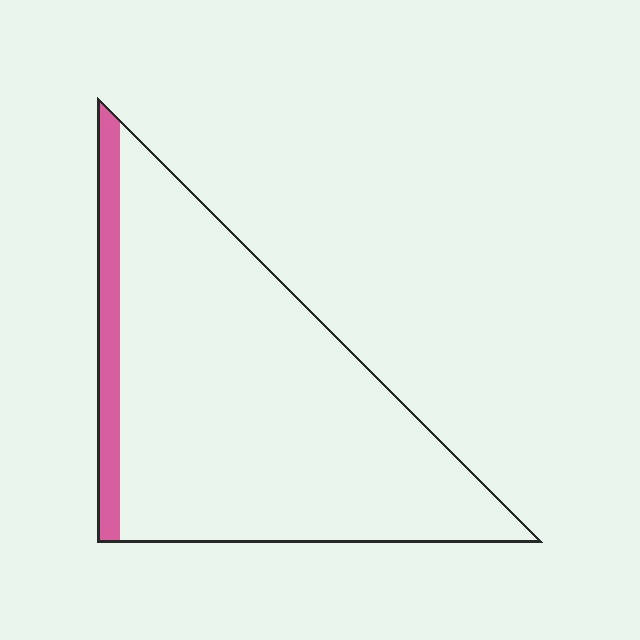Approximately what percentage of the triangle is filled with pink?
Approximately 10%.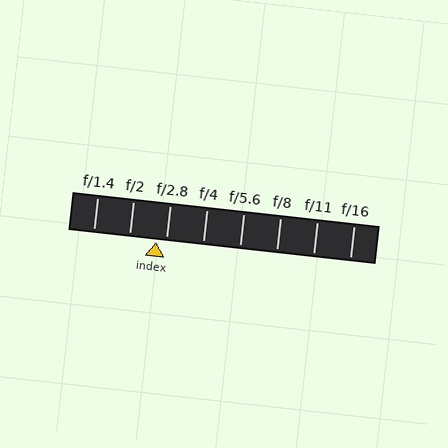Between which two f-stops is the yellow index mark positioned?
The index mark is between f/2 and f/2.8.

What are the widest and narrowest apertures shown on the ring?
The widest aperture shown is f/1.4 and the narrowest is f/16.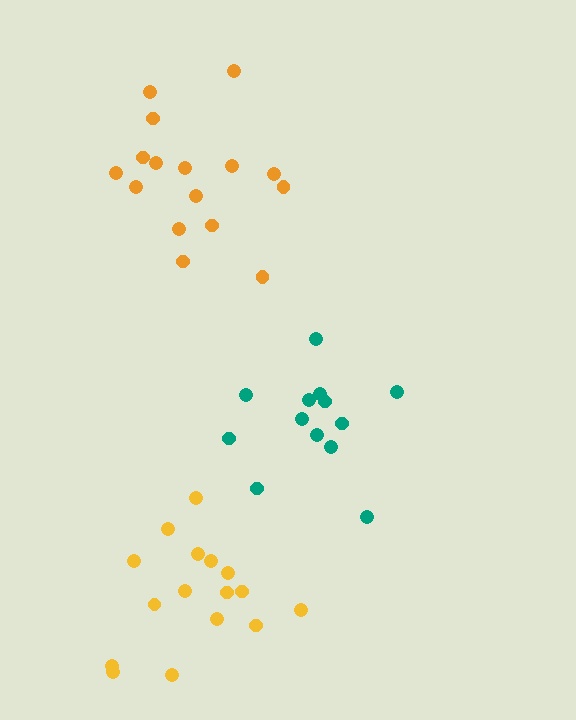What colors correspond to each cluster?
The clusters are colored: teal, orange, yellow.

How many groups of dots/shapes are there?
There are 3 groups.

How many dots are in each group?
Group 1: 13 dots, Group 2: 16 dots, Group 3: 16 dots (45 total).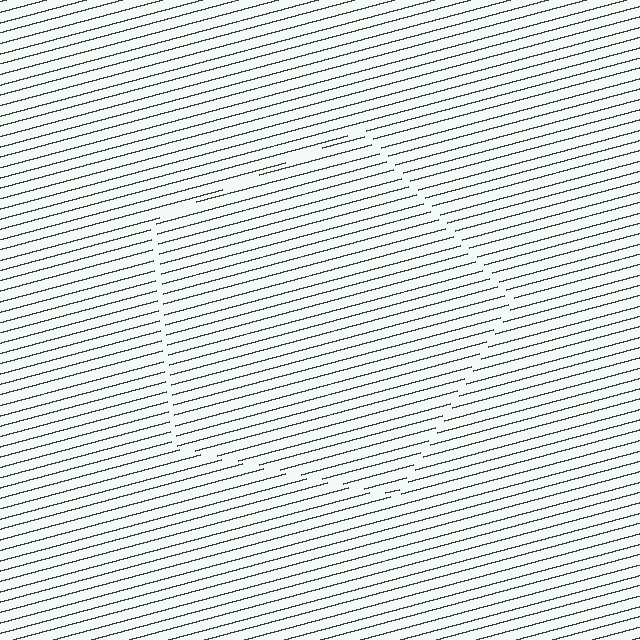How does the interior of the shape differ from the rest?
The interior of the shape contains the same grating, shifted by half a period — the contour is defined by the phase discontinuity where line-ends from the inner and outer gratings abut.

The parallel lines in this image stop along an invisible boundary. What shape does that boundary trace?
An illusory pentagon. The interior of the shape contains the same grating, shifted by half a period — the contour is defined by the phase discontinuity where line-ends from the inner and outer gratings abut.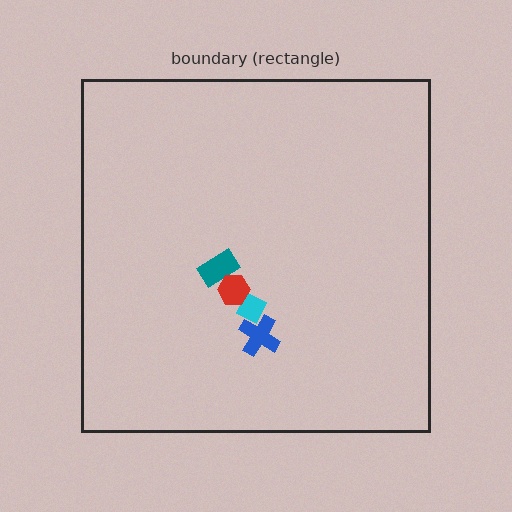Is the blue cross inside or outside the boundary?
Inside.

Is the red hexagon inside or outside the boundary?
Inside.